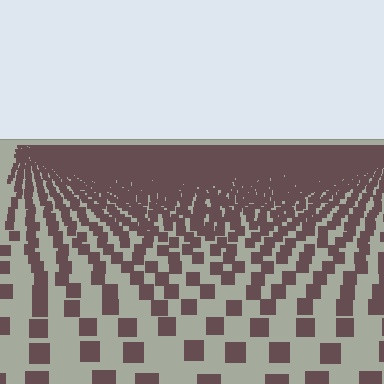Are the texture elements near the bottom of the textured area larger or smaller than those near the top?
Larger. Near the bottom, elements are closer to the viewer and appear at a bigger on-screen size.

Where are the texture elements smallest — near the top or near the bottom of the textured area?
Near the top.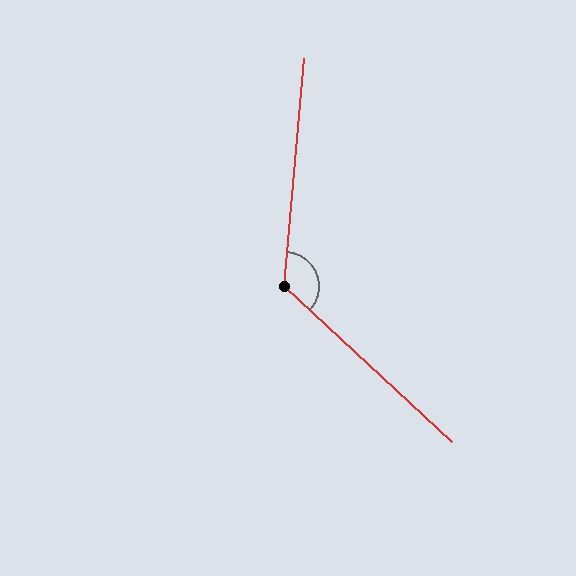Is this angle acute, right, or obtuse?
It is obtuse.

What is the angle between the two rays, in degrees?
Approximately 128 degrees.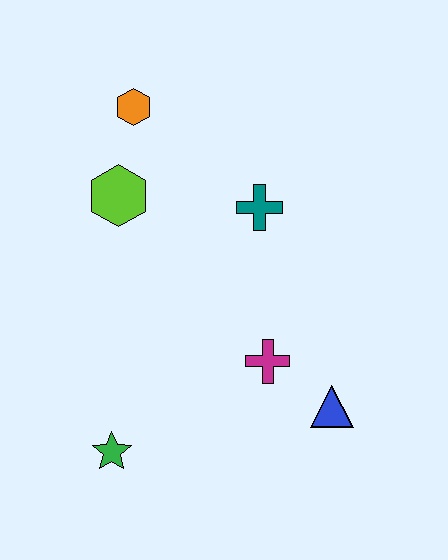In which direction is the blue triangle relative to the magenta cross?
The blue triangle is to the right of the magenta cross.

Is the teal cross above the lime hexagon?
No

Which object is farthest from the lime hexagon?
The blue triangle is farthest from the lime hexagon.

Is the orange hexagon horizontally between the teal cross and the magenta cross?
No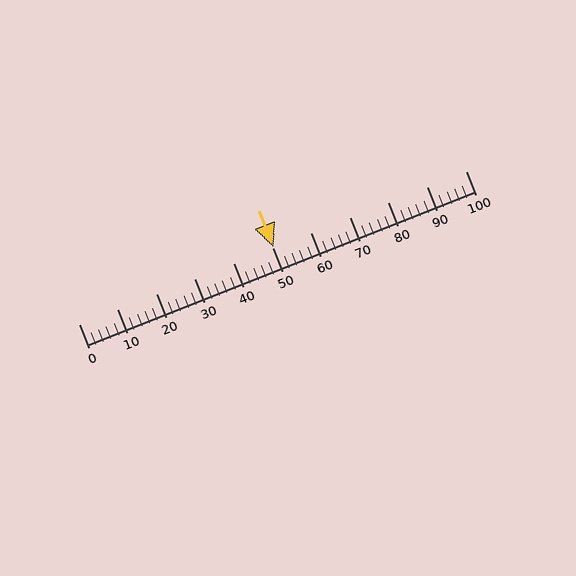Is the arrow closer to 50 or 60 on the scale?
The arrow is closer to 50.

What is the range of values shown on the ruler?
The ruler shows values from 0 to 100.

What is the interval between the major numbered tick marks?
The major tick marks are spaced 10 units apart.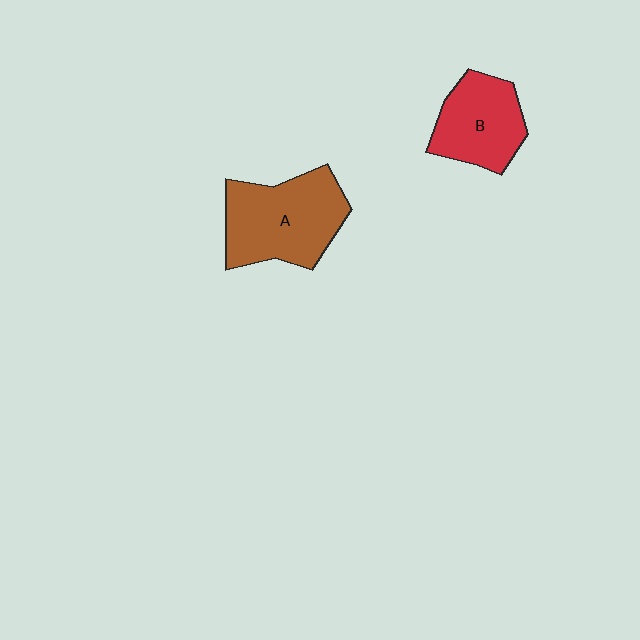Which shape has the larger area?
Shape A (brown).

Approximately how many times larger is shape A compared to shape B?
Approximately 1.4 times.